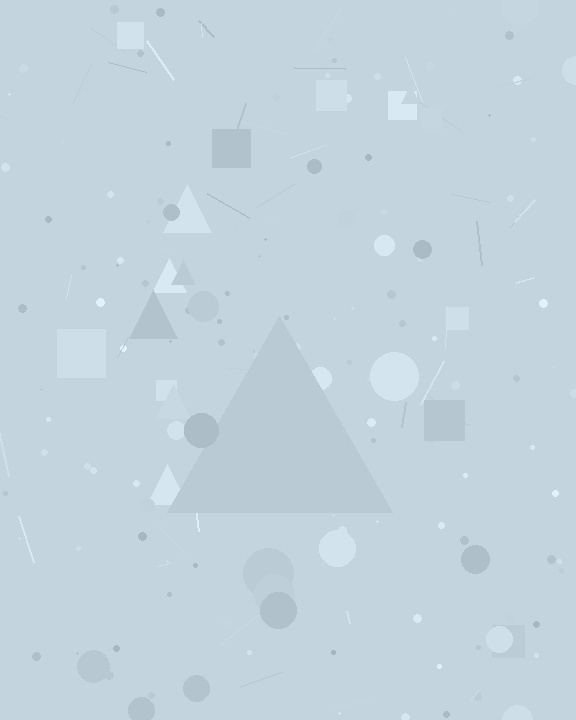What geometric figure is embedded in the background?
A triangle is embedded in the background.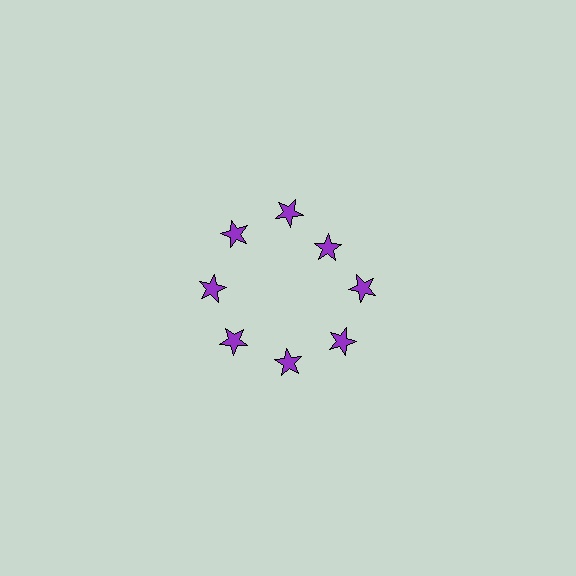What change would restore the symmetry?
The symmetry would be restored by moving it outward, back onto the ring so that all 8 stars sit at equal angles and equal distance from the center.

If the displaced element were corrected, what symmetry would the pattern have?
It would have 8-fold rotational symmetry — the pattern would map onto itself every 45 degrees.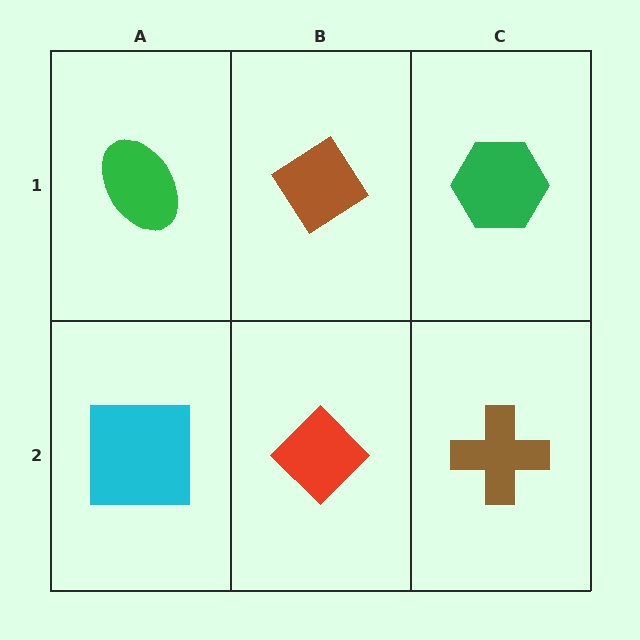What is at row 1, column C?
A green hexagon.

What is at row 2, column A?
A cyan square.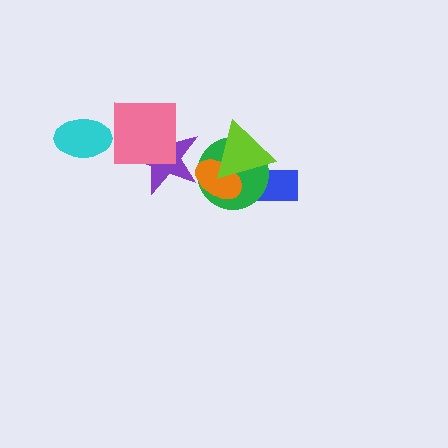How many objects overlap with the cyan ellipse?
0 objects overlap with the cyan ellipse.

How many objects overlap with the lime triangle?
3 objects overlap with the lime triangle.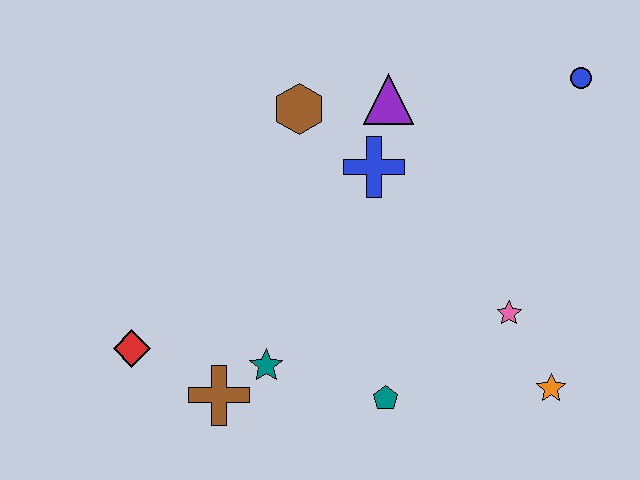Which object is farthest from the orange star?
The red diamond is farthest from the orange star.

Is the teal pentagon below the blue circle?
Yes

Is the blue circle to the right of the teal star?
Yes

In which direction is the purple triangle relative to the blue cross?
The purple triangle is above the blue cross.